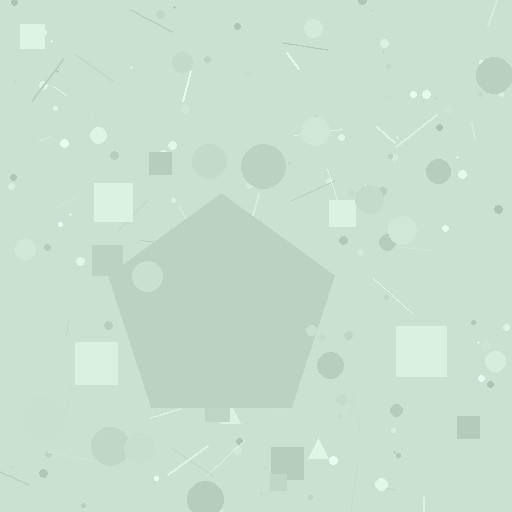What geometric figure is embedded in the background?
A pentagon is embedded in the background.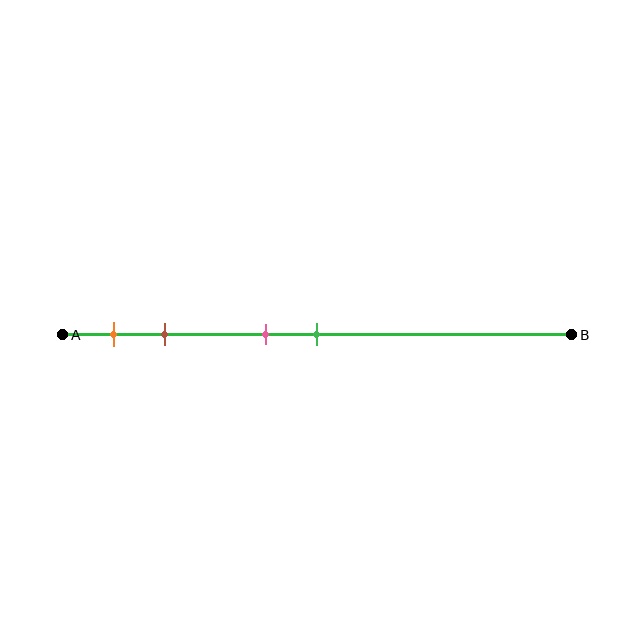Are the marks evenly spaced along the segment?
No, the marks are not evenly spaced.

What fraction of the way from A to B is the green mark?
The green mark is approximately 50% (0.5) of the way from A to B.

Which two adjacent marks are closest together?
The pink and green marks are the closest adjacent pair.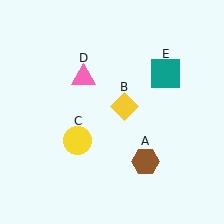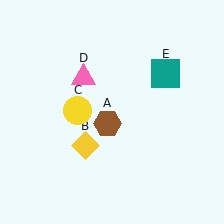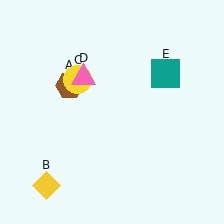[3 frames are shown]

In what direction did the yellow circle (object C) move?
The yellow circle (object C) moved up.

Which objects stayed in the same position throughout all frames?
Pink triangle (object D) and teal square (object E) remained stationary.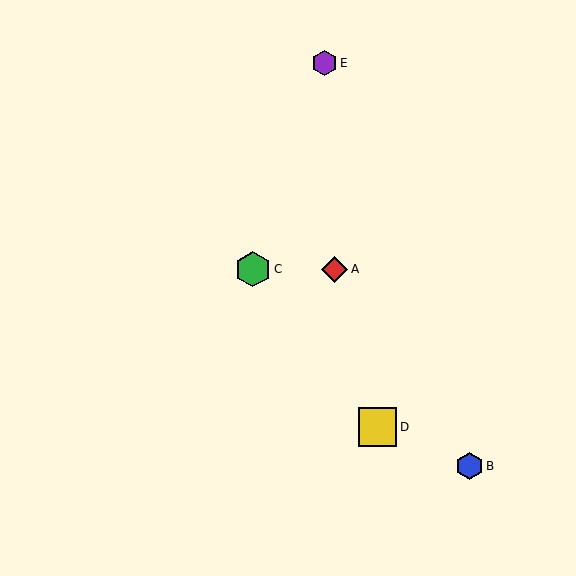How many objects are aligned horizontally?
2 objects (A, C) are aligned horizontally.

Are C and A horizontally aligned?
Yes, both are at y≈269.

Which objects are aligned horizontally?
Objects A, C are aligned horizontally.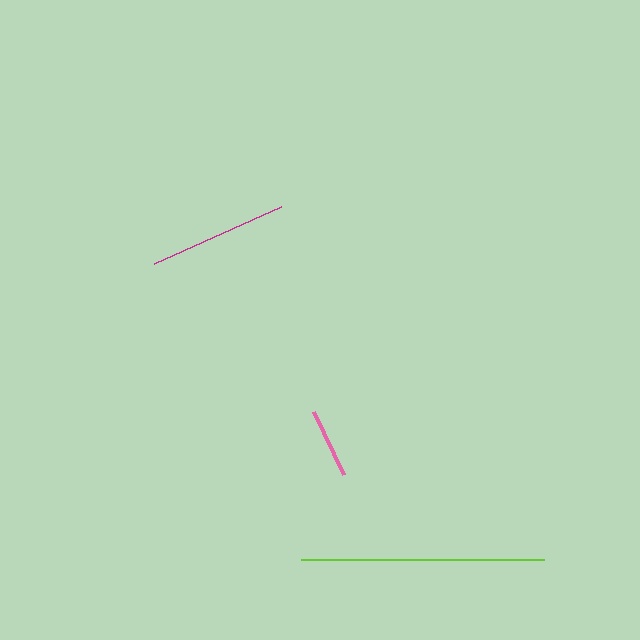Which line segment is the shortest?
The pink line is the shortest at approximately 70 pixels.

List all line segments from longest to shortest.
From longest to shortest: lime, magenta, pink.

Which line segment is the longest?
The lime line is the longest at approximately 243 pixels.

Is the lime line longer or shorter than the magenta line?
The lime line is longer than the magenta line.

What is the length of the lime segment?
The lime segment is approximately 243 pixels long.